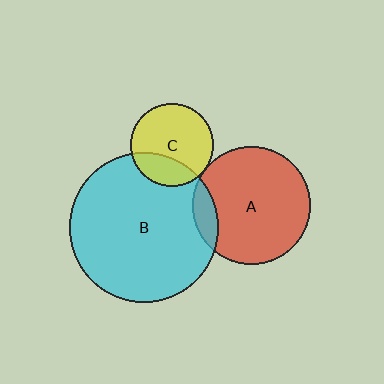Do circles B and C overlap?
Yes.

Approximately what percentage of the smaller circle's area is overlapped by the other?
Approximately 25%.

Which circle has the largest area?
Circle B (cyan).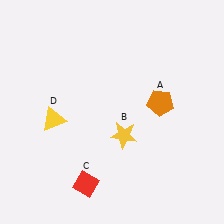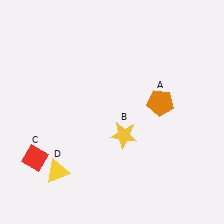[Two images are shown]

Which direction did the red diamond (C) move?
The red diamond (C) moved left.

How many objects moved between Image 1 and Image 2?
2 objects moved between the two images.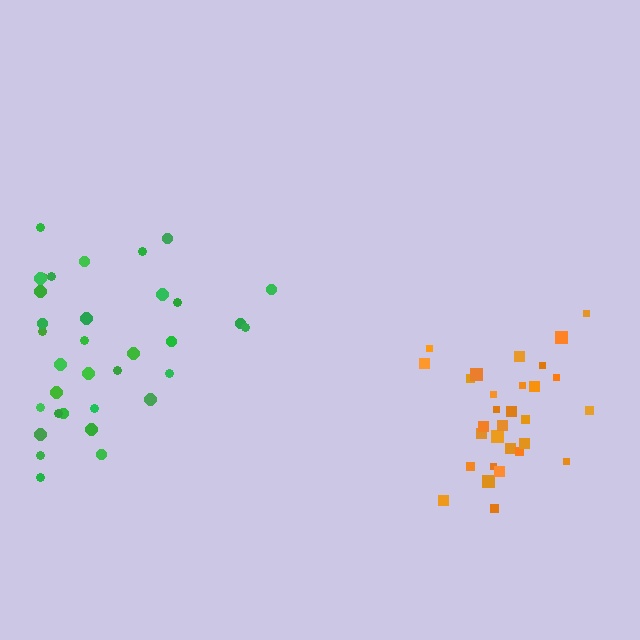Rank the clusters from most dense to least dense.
orange, green.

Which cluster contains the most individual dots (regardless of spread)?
Green (34).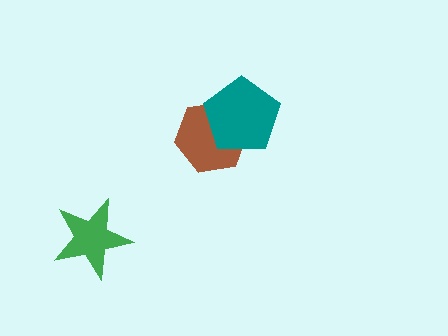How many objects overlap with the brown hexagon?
1 object overlaps with the brown hexagon.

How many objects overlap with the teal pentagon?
1 object overlaps with the teal pentagon.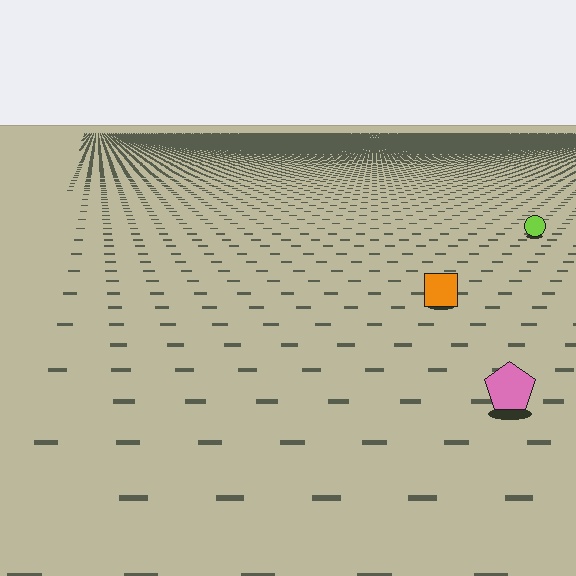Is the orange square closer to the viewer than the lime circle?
Yes. The orange square is closer — you can tell from the texture gradient: the ground texture is coarser near it.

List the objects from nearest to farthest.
From nearest to farthest: the pink pentagon, the orange square, the lime circle.